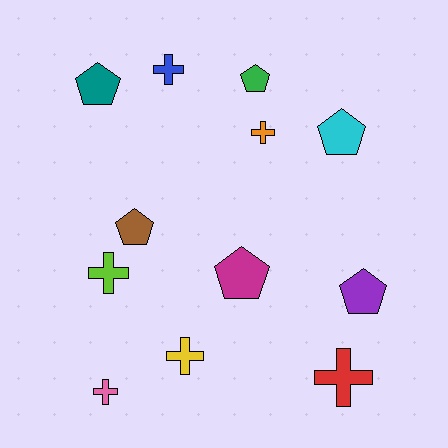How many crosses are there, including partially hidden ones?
There are 6 crosses.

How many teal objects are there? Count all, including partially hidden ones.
There is 1 teal object.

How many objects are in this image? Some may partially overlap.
There are 12 objects.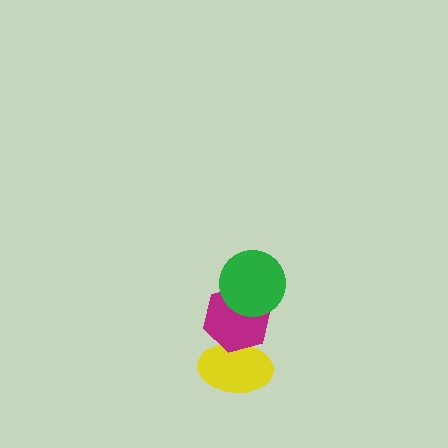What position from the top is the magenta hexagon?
The magenta hexagon is 2nd from the top.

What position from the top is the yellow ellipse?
The yellow ellipse is 3rd from the top.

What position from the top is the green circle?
The green circle is 1st from the top.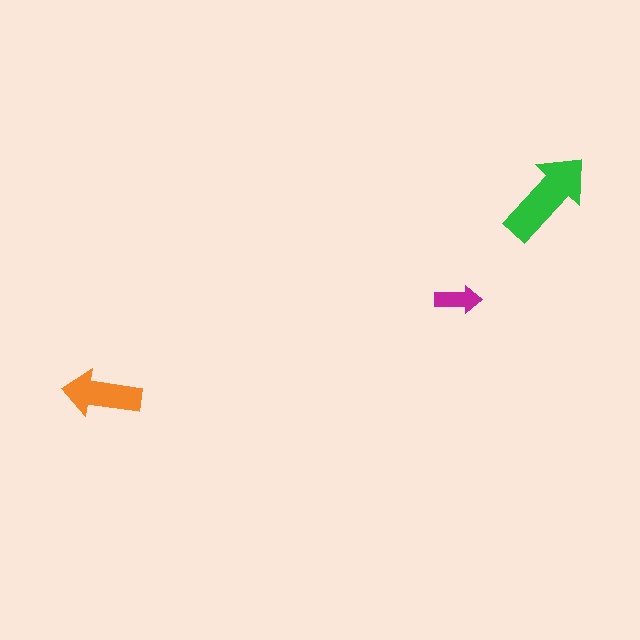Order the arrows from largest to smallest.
the green one, the orange one, the magenta one.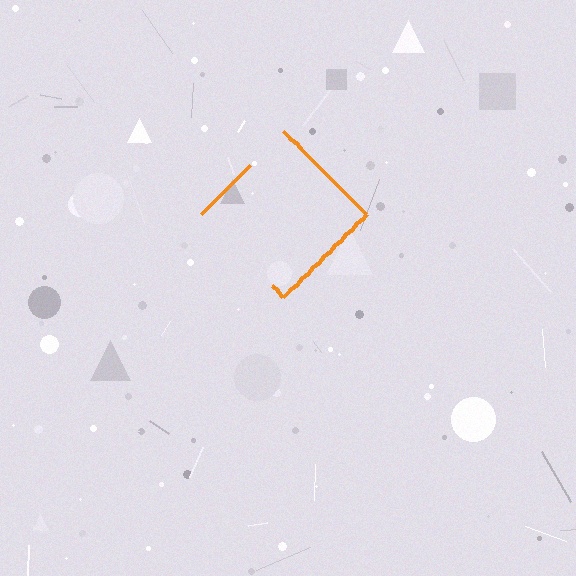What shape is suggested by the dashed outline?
The dashed outline suggests a diamond.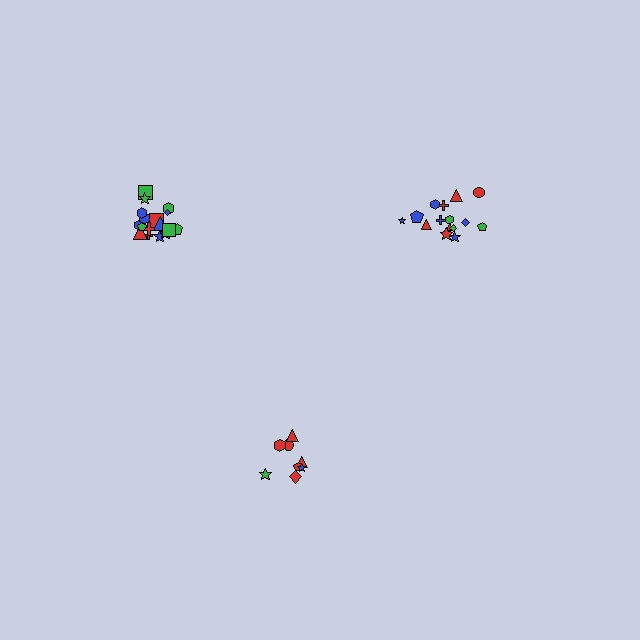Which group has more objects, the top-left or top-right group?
The top-left group.